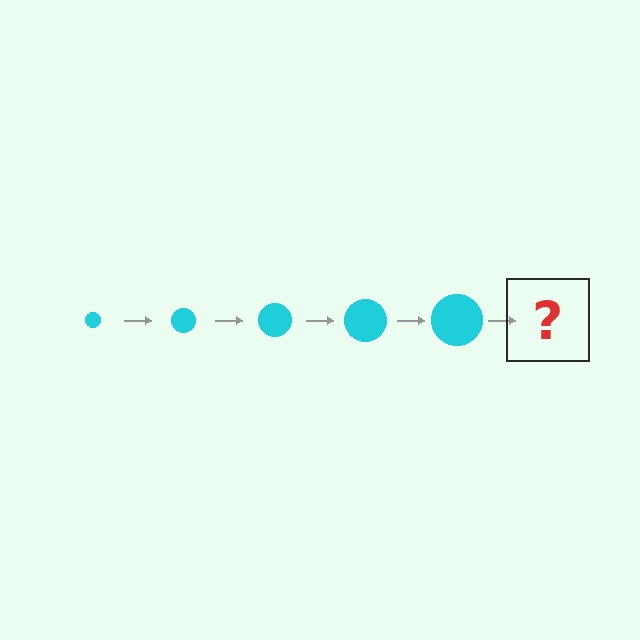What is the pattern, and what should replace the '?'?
The pattern is that the circle gets progressively larger each step. The '?' should be a cyan circle, larger than the previous one.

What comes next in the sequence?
The next element should be a cyan circle, larger than the previous one.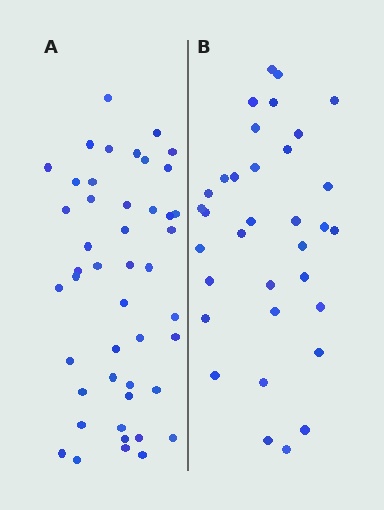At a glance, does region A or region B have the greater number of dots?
Region A (the left region) has more dots.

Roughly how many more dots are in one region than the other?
Region A has roughly 12 or so more dots than region B.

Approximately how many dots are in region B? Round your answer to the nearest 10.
About 30 dots. (The exact count is 34, which rounds to 30.)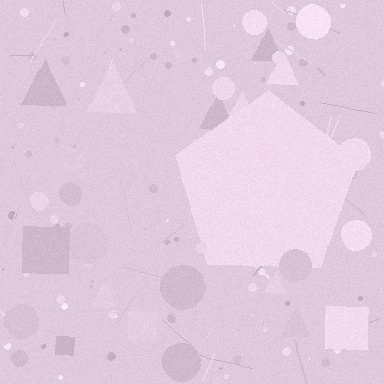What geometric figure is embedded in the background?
A pentagon is embedded in the background.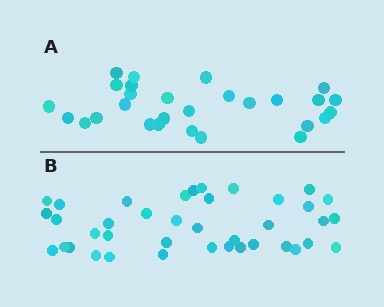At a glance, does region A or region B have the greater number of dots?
Region B (the bottom region) has more dots.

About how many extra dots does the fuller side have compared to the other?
Region B has roughly 12 or so more dots than region A.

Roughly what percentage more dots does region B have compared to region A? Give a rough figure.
About 40% more.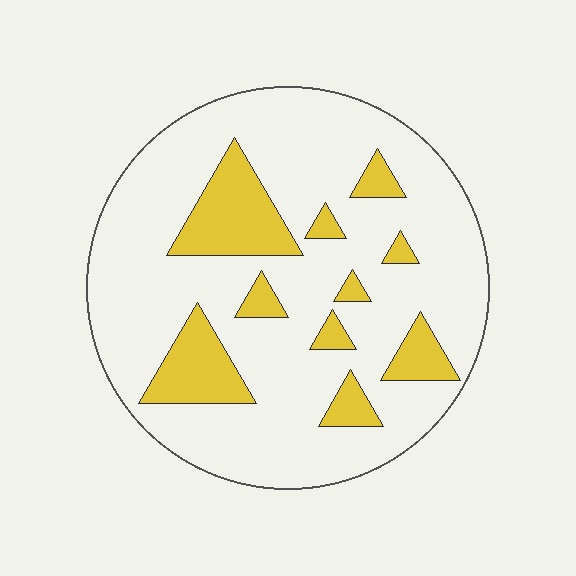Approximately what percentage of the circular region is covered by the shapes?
Approximately 20%.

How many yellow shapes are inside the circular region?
10.